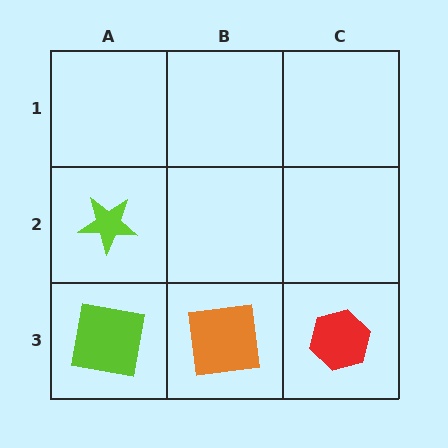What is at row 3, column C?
A red hexagon.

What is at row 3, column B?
An orange square.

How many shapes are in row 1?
0 shapes.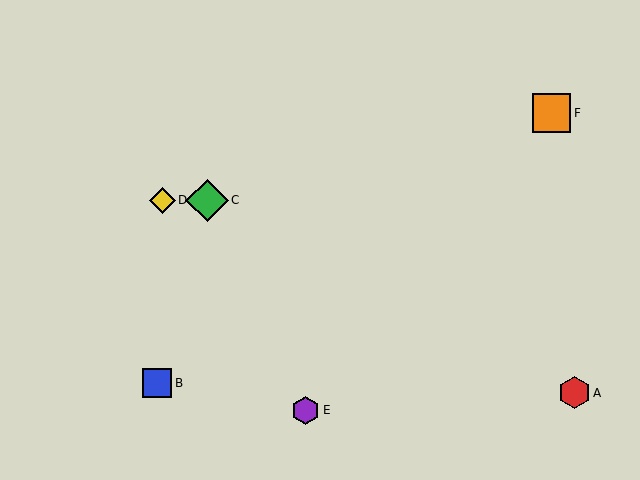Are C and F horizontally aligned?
No, C is at y≈200 and F is at y≈113.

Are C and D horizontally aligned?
Yes, both are at y≈200.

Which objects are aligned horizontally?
Objects C, D are aligned horizontally.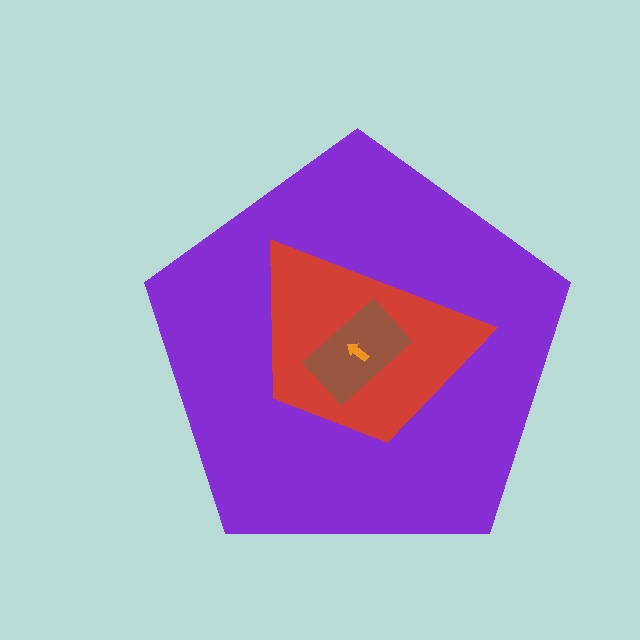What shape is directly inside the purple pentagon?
The red trapezoid.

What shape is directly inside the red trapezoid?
The brown rectangle.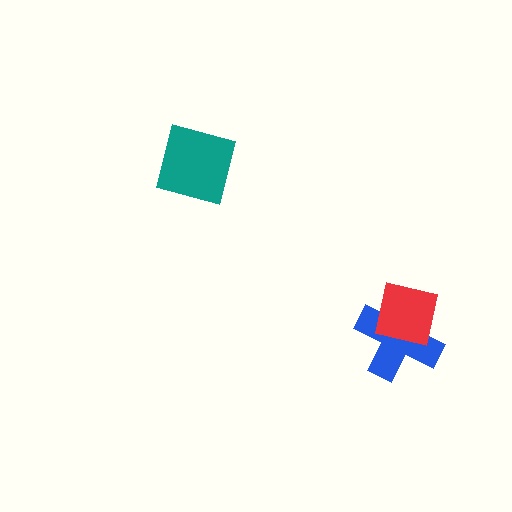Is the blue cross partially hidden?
Yes, it is partially covered by another shape.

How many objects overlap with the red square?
1 object overlaps with the red square.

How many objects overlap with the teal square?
0 objects overlap with the teal square.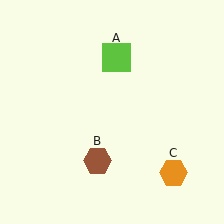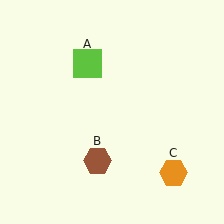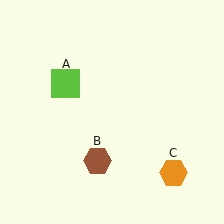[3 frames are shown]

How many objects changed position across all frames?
1 object changed position: lime square (object A).